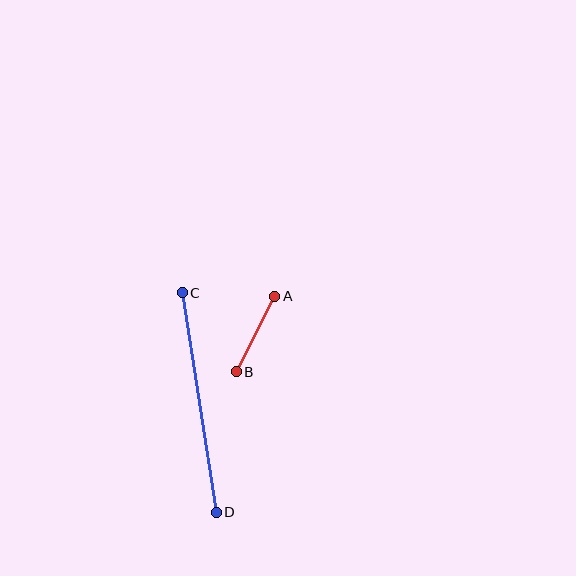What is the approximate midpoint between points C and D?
The midpoint is at approximately (199, 402) pixels.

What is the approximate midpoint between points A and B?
The midpoint is at approximately (256, 334) pixels.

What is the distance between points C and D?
The distance is approximately 222 pixels.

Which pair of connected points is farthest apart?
Points C and D are farthest apart.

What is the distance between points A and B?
The distance is approximately 85 pixels.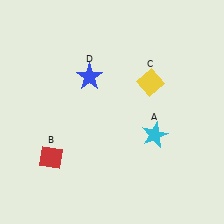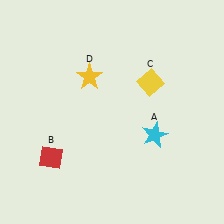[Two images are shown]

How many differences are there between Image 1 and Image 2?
There is 1 difference between the two images.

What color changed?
The star (D) changed from blue in Image 1 to yellow in Image 2.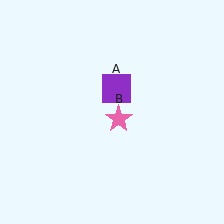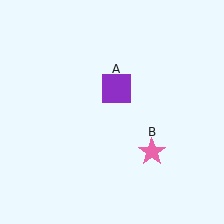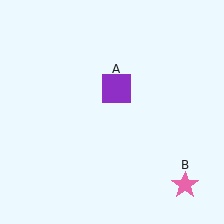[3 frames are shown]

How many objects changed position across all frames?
1 object changed position: pink star (object B).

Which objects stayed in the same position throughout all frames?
Purple square (object A) remained stationary.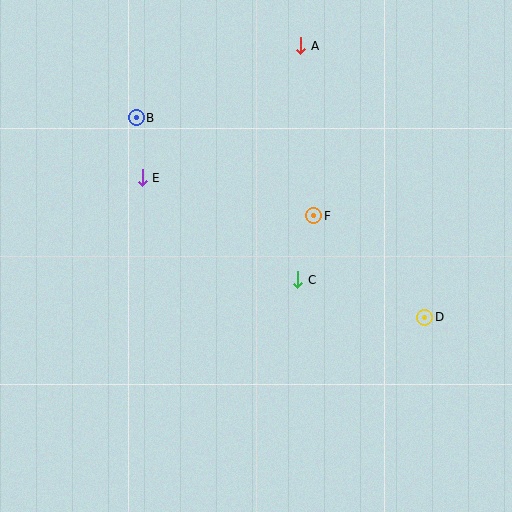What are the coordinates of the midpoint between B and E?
The midpoint between B and E is at (139, 148).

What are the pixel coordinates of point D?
Point D is at (425, 317).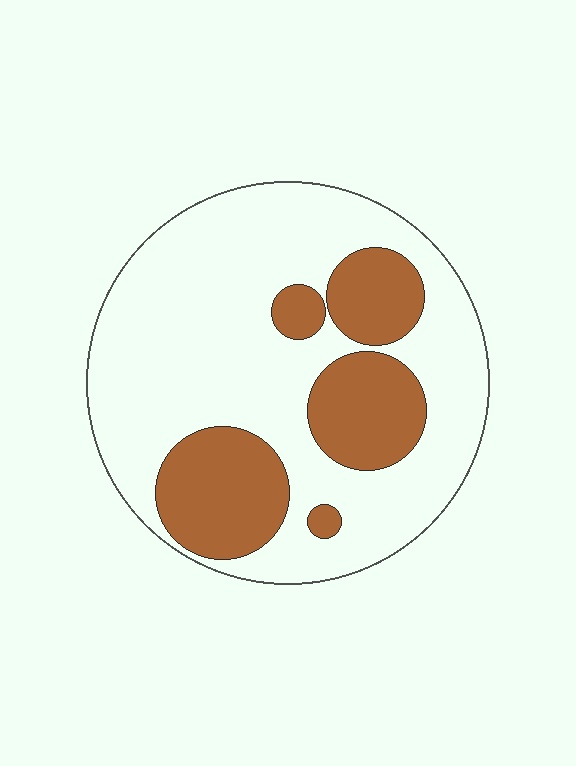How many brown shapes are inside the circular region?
5.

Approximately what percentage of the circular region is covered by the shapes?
Approximately 30%.